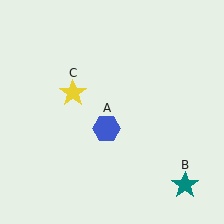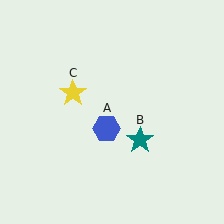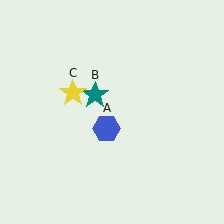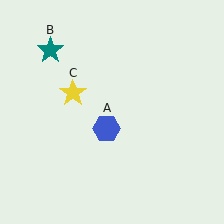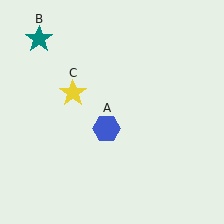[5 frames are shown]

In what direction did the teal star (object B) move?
The teal star (object B) moved up and to the left.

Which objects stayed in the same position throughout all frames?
Blue hexagon (object A) and yellow star (object C) remained stationary.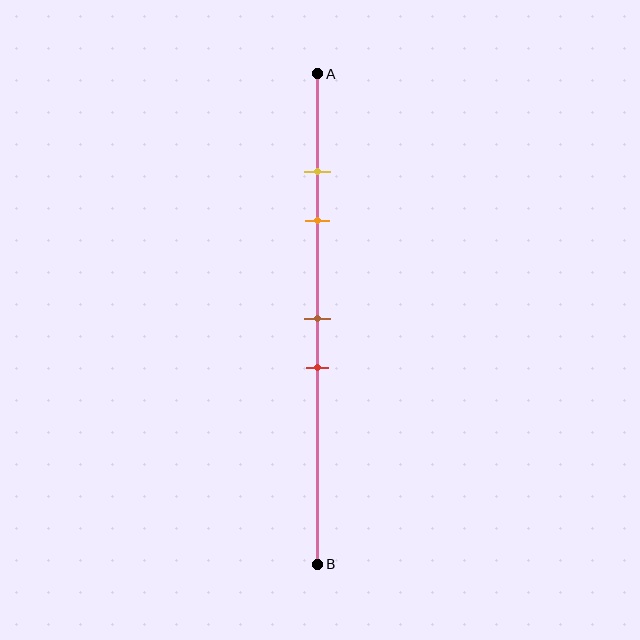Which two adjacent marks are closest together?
The yellow and orange marks are the closest adjacent pair.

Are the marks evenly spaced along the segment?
No, the marks are not evenly spaced.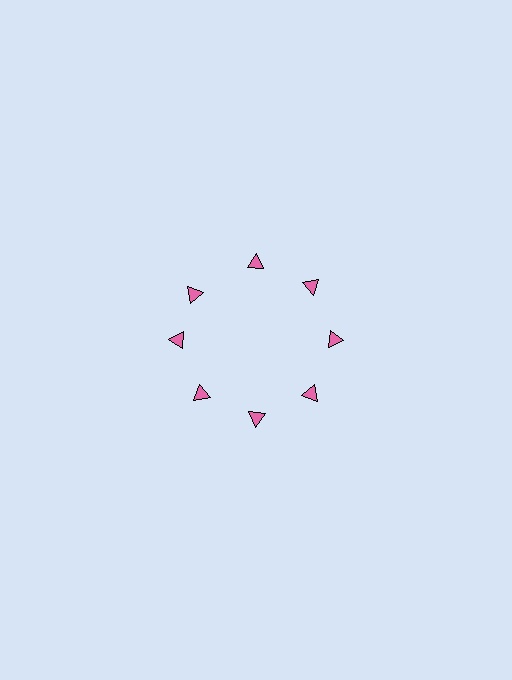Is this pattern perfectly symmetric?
No. The 8 pink triangles are arranged in a ring, but one element near the 10 o'clock position is rotated out of alignment along the ring, breaking the 8-fold rotational symmetry.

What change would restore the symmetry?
The symmetry would be restored by rotating it back into even spacing with its neighbors so that all 8 triangles sit at equal angles and equal distance from the center.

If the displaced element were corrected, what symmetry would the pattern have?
It would have 8-fold rotational symmetry — the pattern would map onto itself every 45 degrees.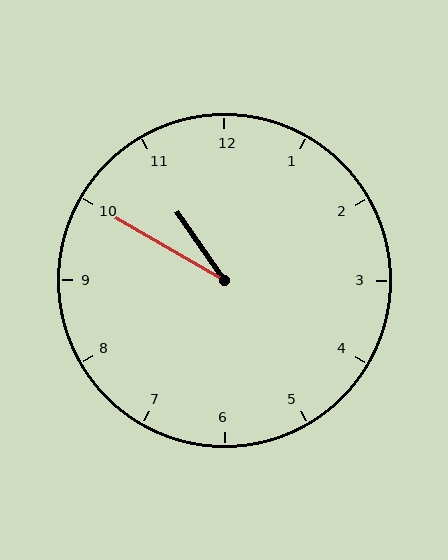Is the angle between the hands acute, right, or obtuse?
It is acute.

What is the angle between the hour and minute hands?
Approximately 25 degrees.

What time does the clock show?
10:50.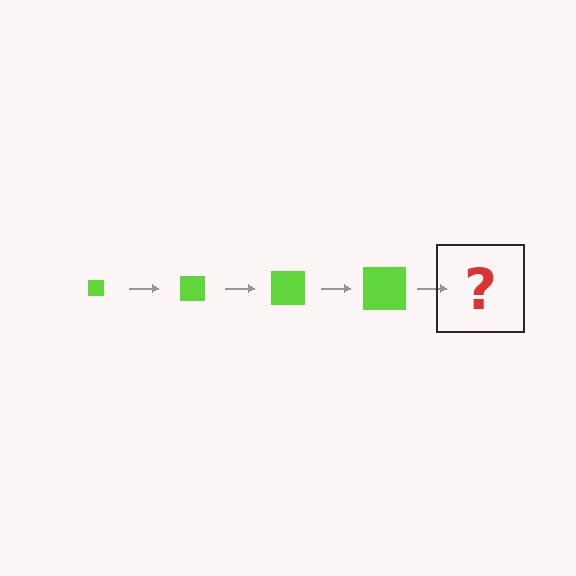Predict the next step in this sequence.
The next step is a lime square, larger than the previous one.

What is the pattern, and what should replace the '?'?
The pattern is that the square gets progressively larger each step. The '?' should be a lime square, larger than the previous one.